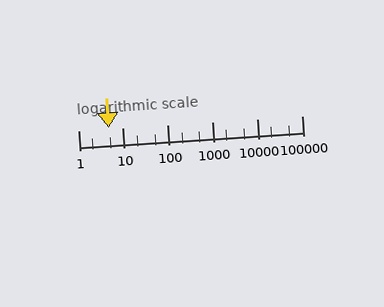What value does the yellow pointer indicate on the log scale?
The pointer indicates approximately 4.7.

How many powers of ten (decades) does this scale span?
The scale spans 5 decades, from 1 to 100000.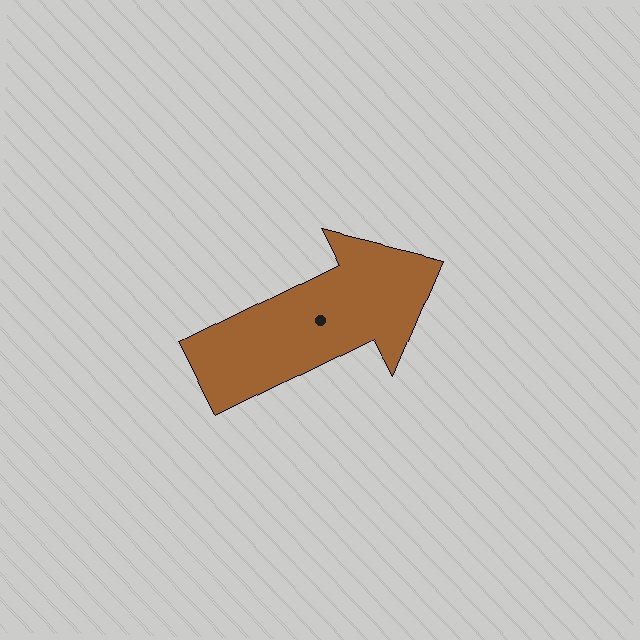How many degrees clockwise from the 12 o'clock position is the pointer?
Approximately 63 degrees.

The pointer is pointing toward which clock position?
Roughly 2 o'clock.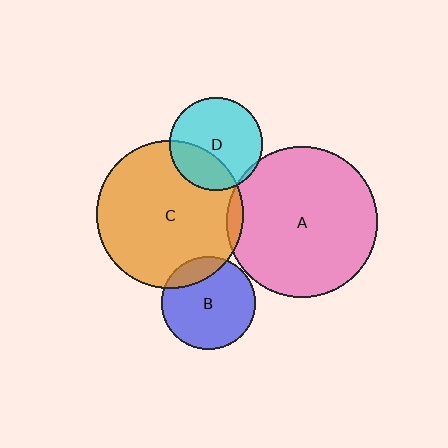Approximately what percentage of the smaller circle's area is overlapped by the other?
Approximately 15%.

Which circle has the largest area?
Circle A (pink).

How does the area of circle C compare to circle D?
Approximately 2.5 times.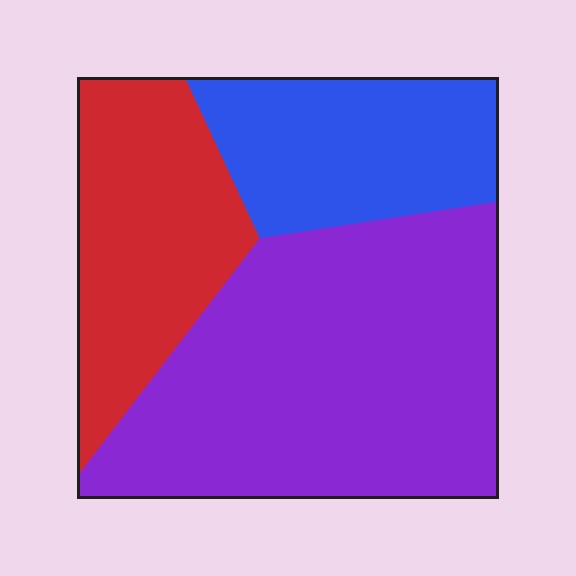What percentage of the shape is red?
Red takes up about one quarter (1/4) of the shape.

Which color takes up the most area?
Purple, at roughly 50%.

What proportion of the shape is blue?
Blue covers around 25% of the shape.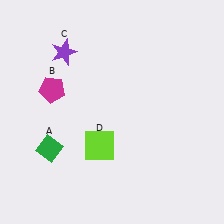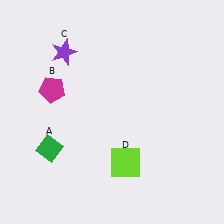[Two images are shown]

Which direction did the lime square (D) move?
The lime square (D) moved right.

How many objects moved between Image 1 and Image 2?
1 object moved between the two images.